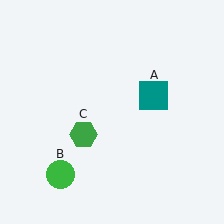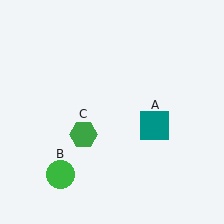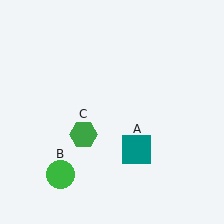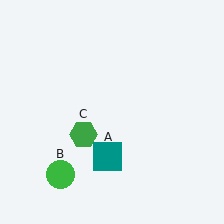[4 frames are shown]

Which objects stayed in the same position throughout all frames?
Green circle (object B) and green hexagon (object C) remained stationary.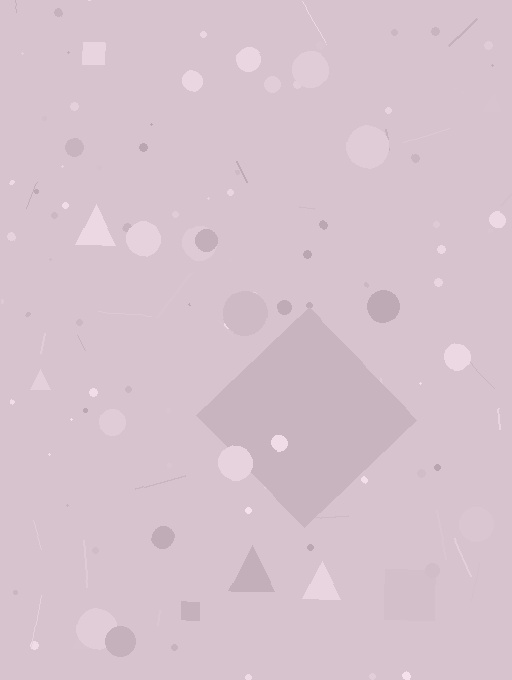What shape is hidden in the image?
A diamond is hidden in the image.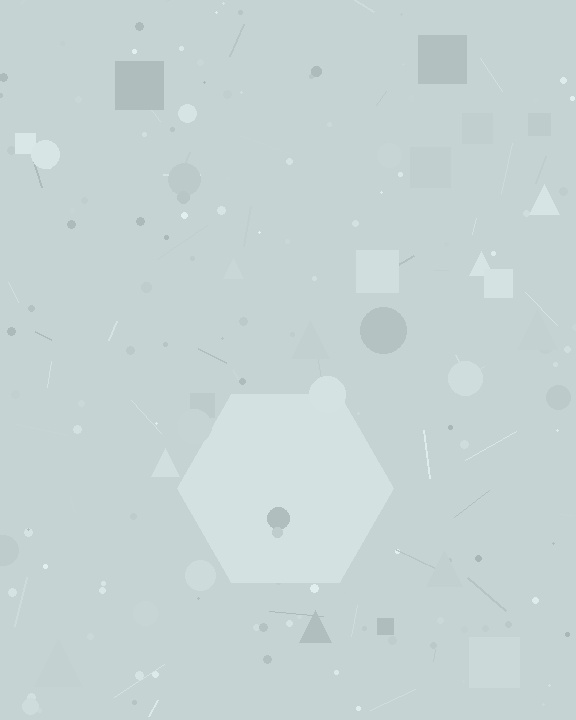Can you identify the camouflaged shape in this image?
The camouflaged shape is a hexagon.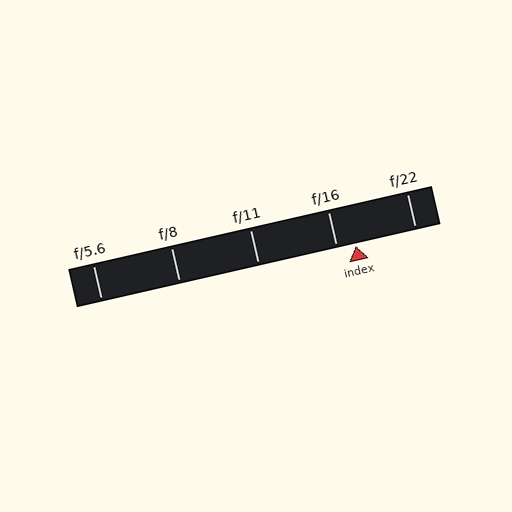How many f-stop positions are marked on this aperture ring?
There are 5 f-stop positions marked.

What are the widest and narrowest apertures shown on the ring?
The widest aperture shown is f/5.6 and the narrowest is f/22.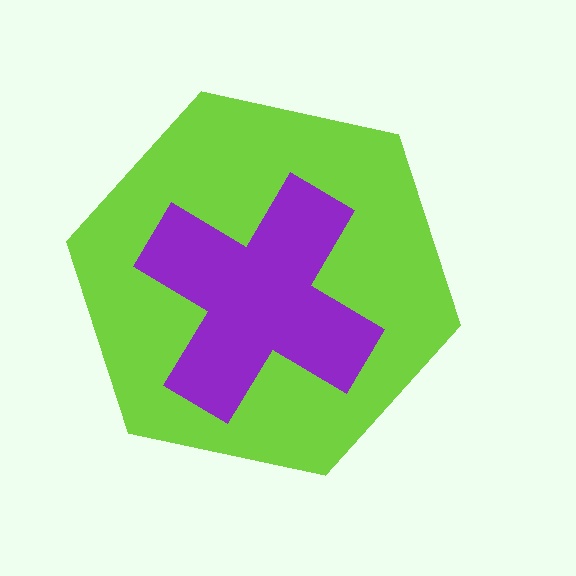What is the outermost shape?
The lime hexagon.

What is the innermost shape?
The purple cross.